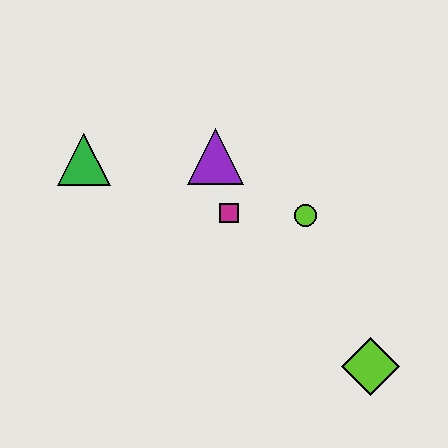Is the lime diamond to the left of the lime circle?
No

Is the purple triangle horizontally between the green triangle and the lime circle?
Yes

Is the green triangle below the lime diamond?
No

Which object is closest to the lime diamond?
The lime circle is closest to the lime diamond.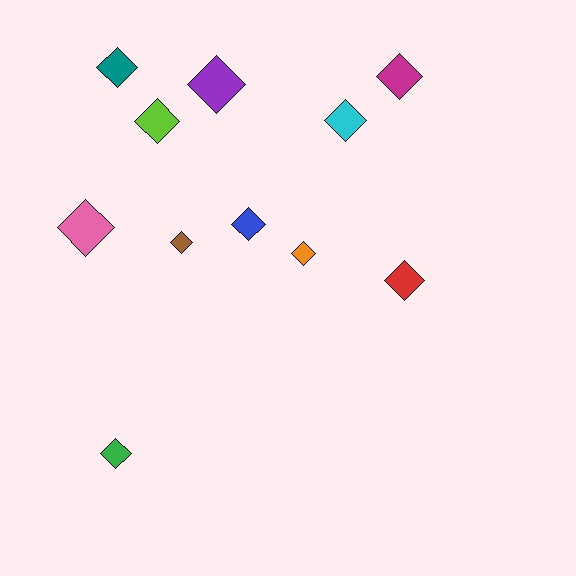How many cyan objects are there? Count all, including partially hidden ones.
There is 1 cyan object.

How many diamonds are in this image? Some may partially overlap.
There are 11 diamonds.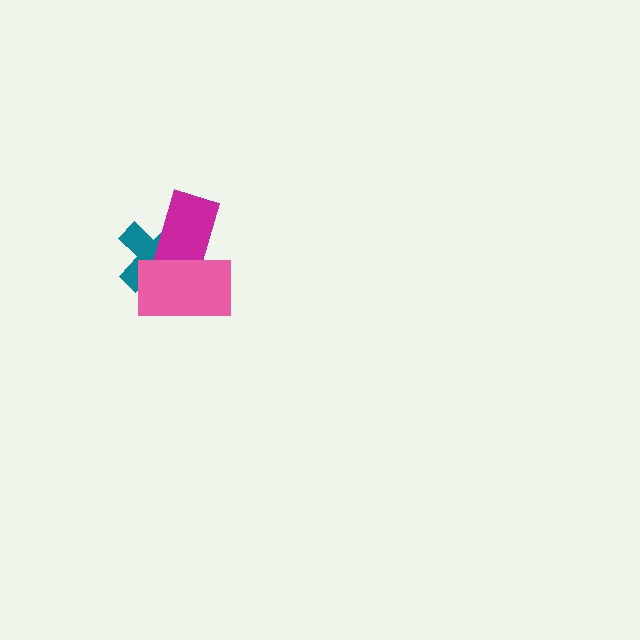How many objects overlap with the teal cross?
2 objects overlap with the teal cross.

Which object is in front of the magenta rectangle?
The pink rectangle is in front of the magenta rectangle.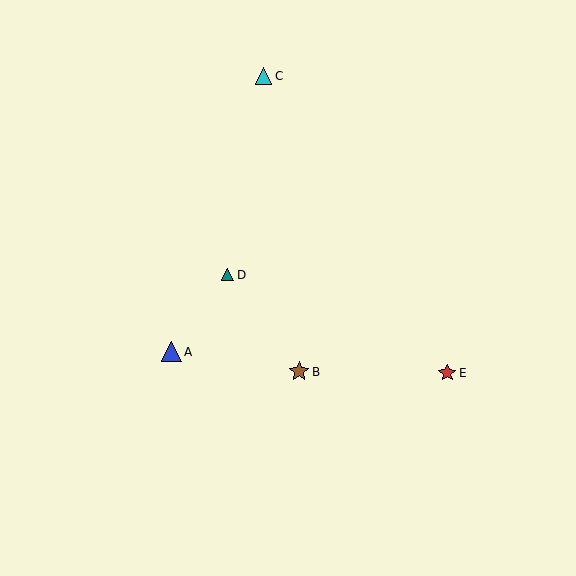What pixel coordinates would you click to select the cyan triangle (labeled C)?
Click at (263, 76) to select the cyan triangle C.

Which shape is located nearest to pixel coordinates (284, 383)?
The brown star (labeled B) at (299, 372) is nearest to that location.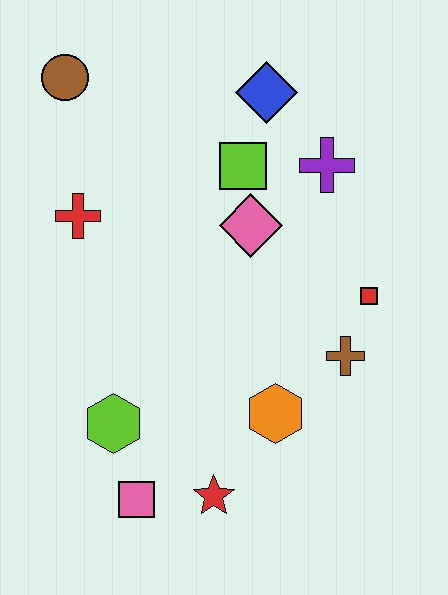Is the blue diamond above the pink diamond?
Yes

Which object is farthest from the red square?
The brown circle is farthest from the red square.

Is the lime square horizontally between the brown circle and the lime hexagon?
No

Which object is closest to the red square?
The brown cross is closest to the red square.